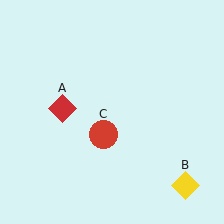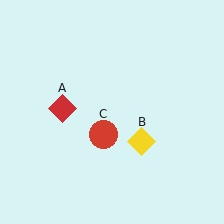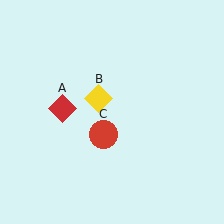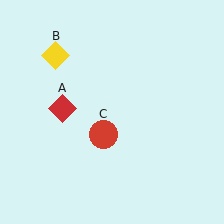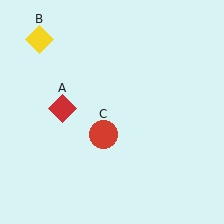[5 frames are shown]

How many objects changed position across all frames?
1 object changed position: yellow diamond (object B).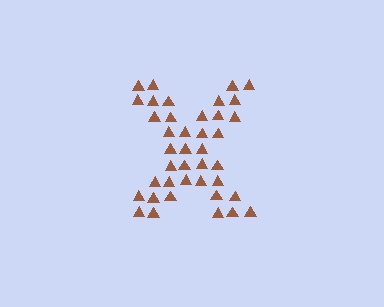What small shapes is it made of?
It is made of small triangles.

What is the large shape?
The large shape is the letter X.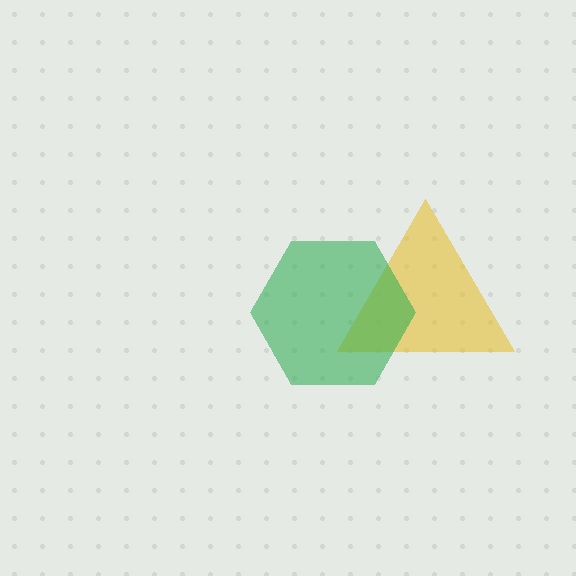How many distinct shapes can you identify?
There are 2 distinct shapes: a yellow triangle, a green hexagon.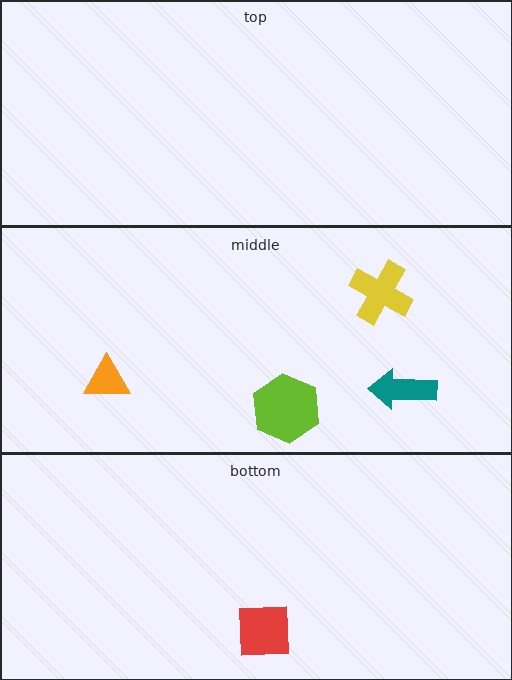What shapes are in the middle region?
The orange triangle, the yellow cross, the teal arrow, the lime hexagon.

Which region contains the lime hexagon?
The middle region.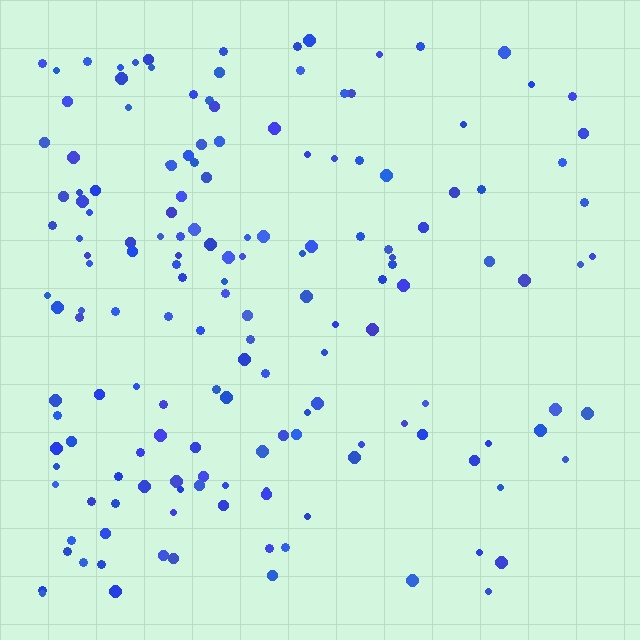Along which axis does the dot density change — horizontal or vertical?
Horizontal.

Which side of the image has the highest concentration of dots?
The left.